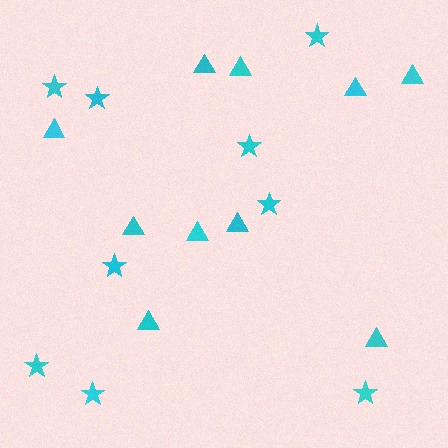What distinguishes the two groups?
There are 2 groups: one group of stars (9) and one group of triangles (10).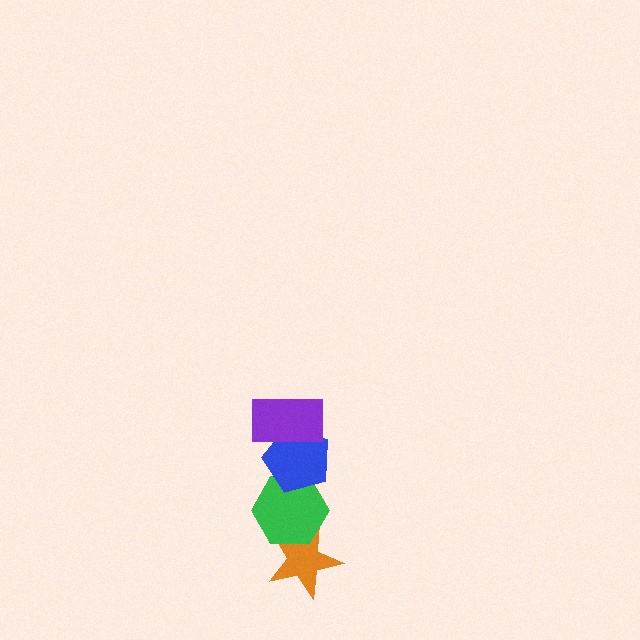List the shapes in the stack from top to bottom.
From top to bottom: the purple rectangle, the blue pentagon, the green hexagon, the orange star.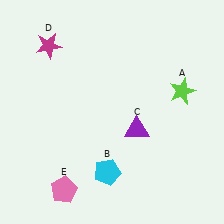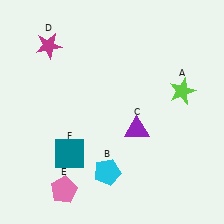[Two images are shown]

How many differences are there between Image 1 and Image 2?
There is 1 difference between the two images.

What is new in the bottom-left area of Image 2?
A teal square (F) was added in the bottom-left area of Image 2.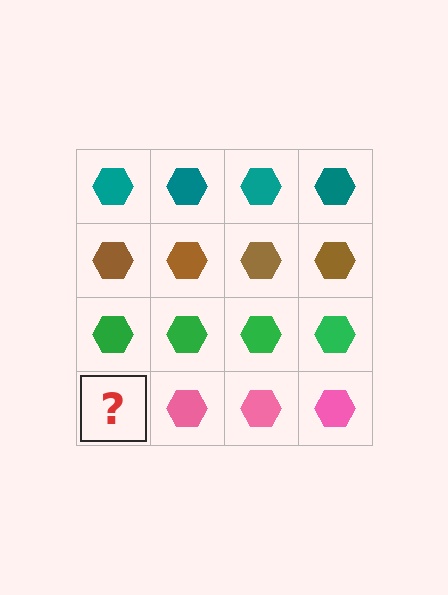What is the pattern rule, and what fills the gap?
The rule is that each row has a consistent color. The gap should be filled with a pink hexagon.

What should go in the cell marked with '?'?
The missing cell should contain a pink hexagon.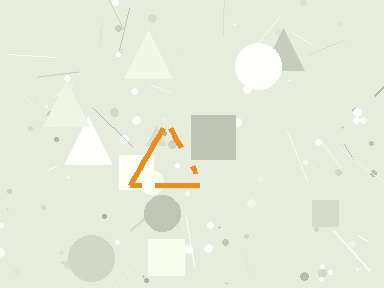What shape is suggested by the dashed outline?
The dashed outline suggests a triangle.